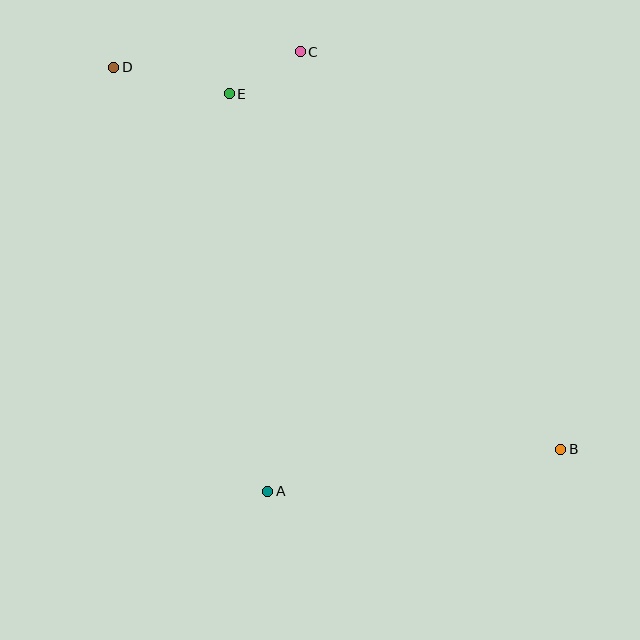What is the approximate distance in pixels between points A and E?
The distance between A and E is approximately 400 pixels.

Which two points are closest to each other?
Points C and E are closest to each other.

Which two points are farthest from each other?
Points B and D are farthest from each other.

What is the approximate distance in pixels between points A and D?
The distance between A and D is approximately 451 pixels.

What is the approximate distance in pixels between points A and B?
The distance between A and B is approximately 296 pixels.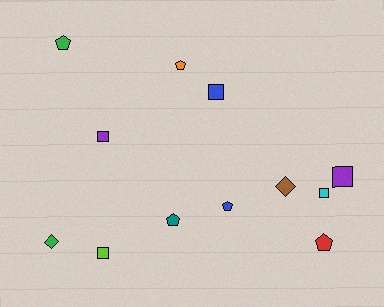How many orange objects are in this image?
There is 1 orange object.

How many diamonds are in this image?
There are 2 diamonds.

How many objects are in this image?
There are 12 objects.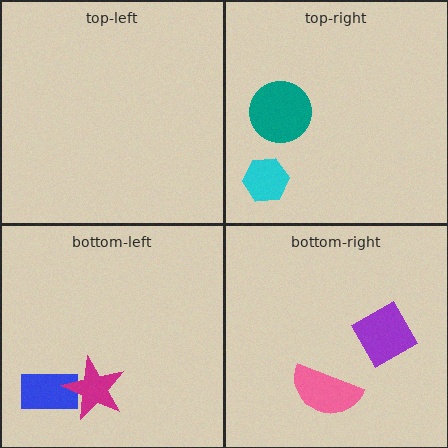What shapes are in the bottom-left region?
The blue rectangle, the magenta star.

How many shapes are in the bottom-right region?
2.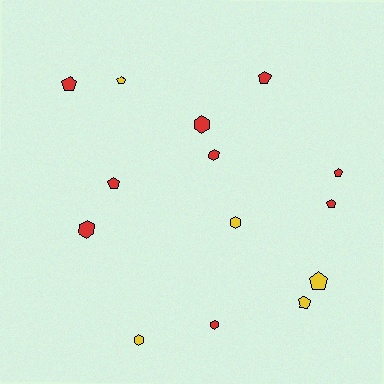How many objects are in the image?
There are 14 objects.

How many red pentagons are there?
There are 5 red pentagons.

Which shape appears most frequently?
Pentagon, with 8 objects.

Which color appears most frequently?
Red, with 9 objects.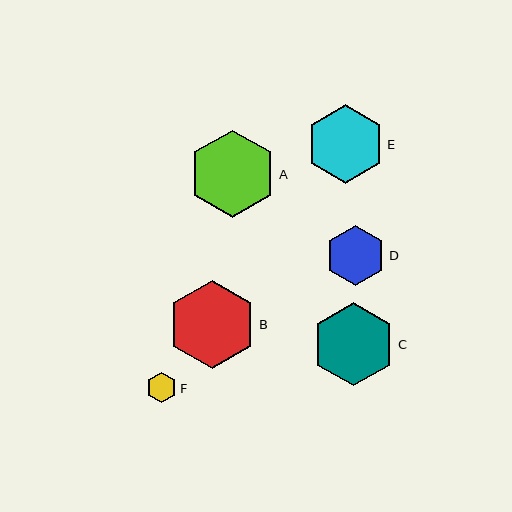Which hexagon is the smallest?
Hexagon F is the smallest with a size of approximately 31 pixels.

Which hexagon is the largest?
Hexagon B is the largest with a size of approximately 88 pixels.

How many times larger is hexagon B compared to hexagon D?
Hexagon B is approximately 1.5 times the size of hexagon D.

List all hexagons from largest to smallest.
From largest to smallest: B, A, C, E, D, F.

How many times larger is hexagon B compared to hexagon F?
Hexagon B is approximately 2.9 times the size of hexagon F.